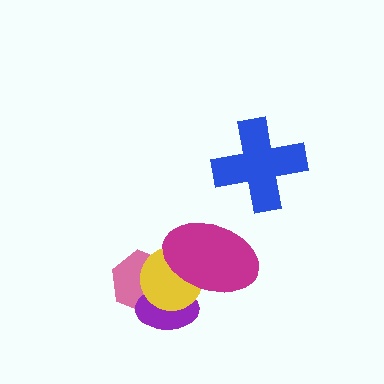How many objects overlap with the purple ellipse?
3 objects overlap with the purple ellipse.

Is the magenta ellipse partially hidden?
No, no other shape covers it.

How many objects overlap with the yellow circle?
3 objects overlap with the yellow circle.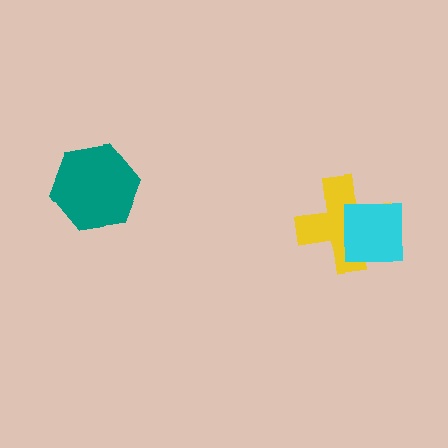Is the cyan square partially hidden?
No, no other shape covers it.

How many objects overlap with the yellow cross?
1 object overlaps with the yellow cross.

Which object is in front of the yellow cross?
The cyan square is in front of the yellow cross.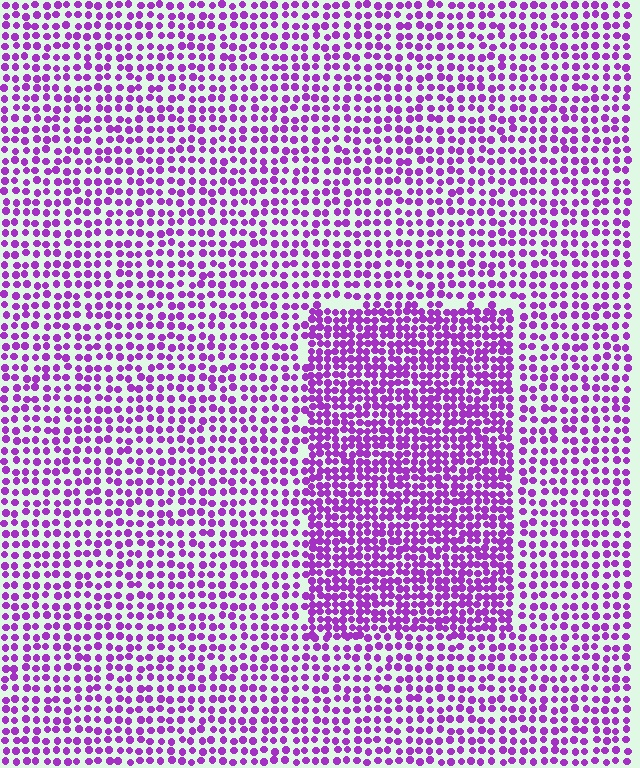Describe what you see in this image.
The image contains small purple elements arranged at two different densities. A rectangle-shaped region is visible where the elements are more densely packed than the surrounding area.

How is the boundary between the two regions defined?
The boundary is defined by a change in element density (approximately 1.7x ratio). All elements are the same color, size, and shape.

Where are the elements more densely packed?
The elements are more densely packed inside the rectangle boundary.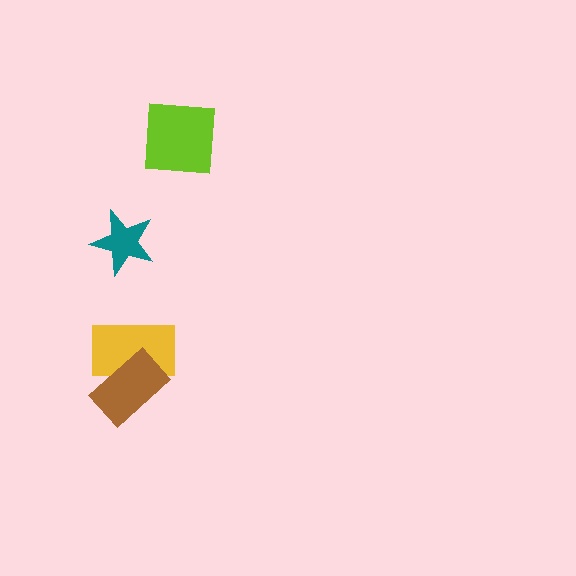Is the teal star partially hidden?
No, no other shape covers it.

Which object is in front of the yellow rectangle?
The brown rectangle is in front of the yellow rectangle.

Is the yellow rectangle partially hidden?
Yes, it is partially covered by another shape.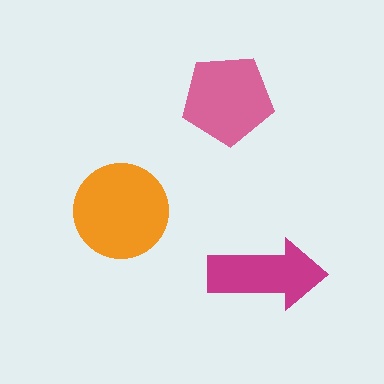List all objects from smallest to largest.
The magenta arrow, the pink pentagon, the orange circle.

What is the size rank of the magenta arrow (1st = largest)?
3rd.